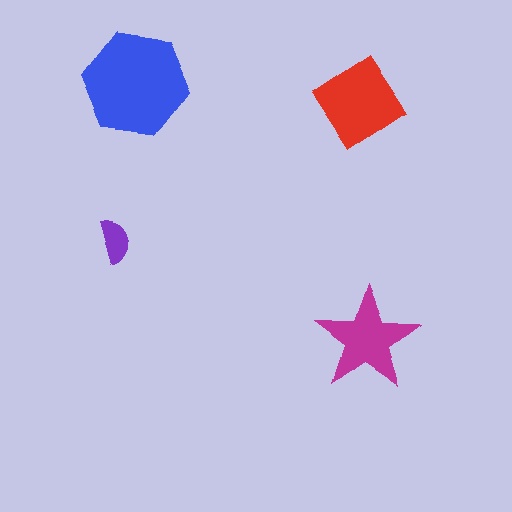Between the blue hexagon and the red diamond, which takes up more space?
The blue hexagon.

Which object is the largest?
The blue hexagon.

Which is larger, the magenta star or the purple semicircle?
The magenta star.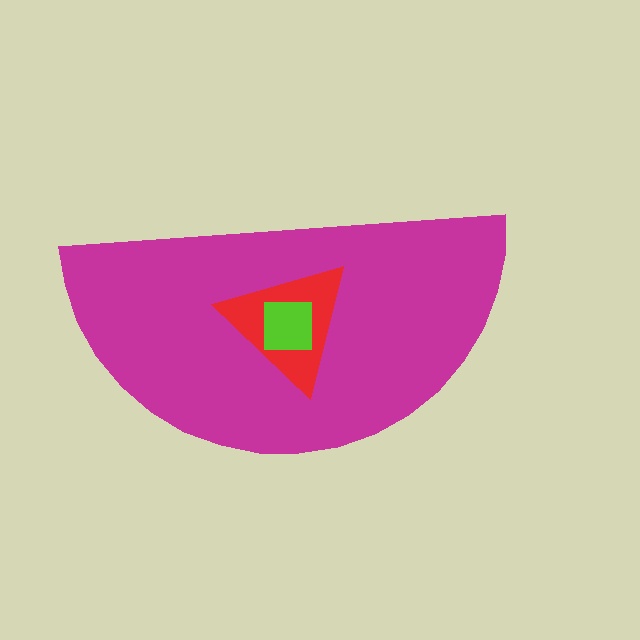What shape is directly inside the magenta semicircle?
The red triangle.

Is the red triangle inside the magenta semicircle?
Yes.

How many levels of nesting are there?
3.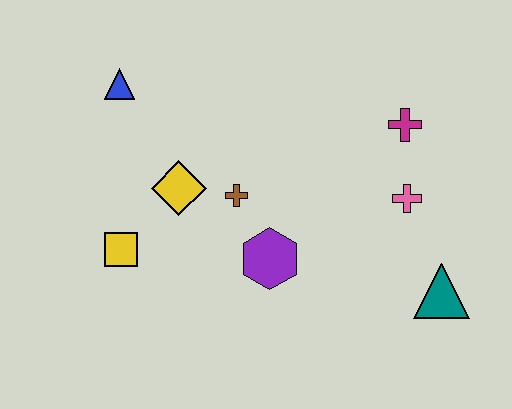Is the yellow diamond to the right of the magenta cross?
No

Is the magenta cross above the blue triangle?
No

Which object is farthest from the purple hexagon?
The blue triangle is farthest from the purple hexagon.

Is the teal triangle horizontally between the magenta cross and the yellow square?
No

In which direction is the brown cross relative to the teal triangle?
The brown cross is to the left of the teal triangle.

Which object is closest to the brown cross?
The yellow diamond is closest to the brown cross.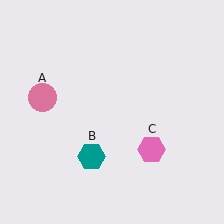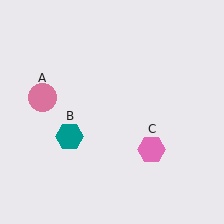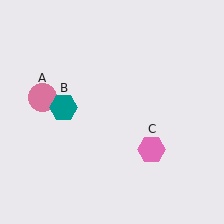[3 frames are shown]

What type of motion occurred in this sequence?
The teal hexagon (object B) rotated clockwise around the center of the scene.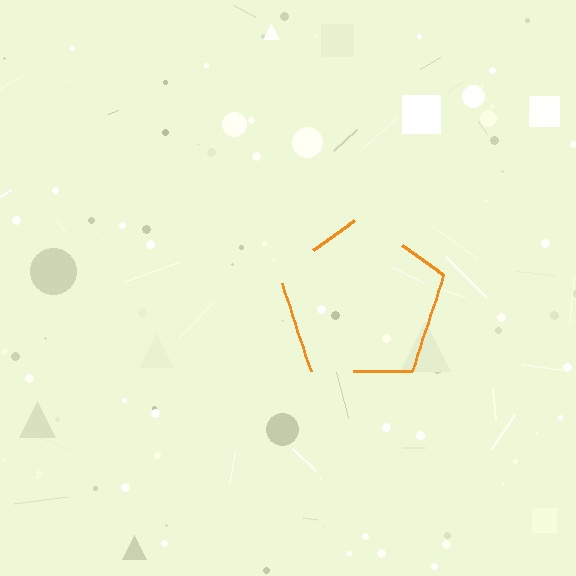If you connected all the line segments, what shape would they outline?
They would outline a pentagon.